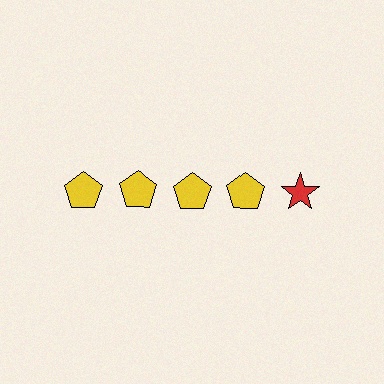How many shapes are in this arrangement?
There are 5 shapes arranged in a grid pattern.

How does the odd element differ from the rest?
It differs in both color (red instead of yellow) and shape (star instead of pentagon).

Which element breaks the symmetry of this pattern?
The red star in the top row, rightmost column breaks the symmetry. All other shapes are yellow pentagons.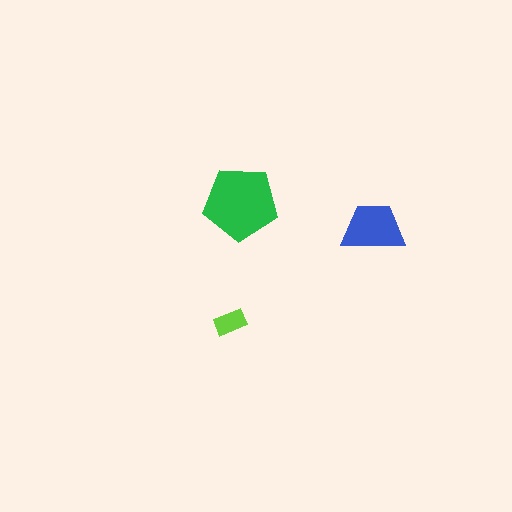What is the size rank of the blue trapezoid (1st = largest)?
2nd.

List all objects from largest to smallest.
The green pentagon, the blue trapezoid, the lime rectangle.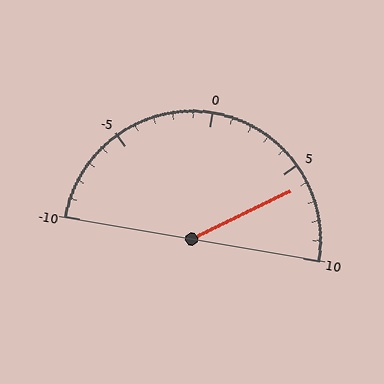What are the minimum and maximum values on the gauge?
The gauge ranges from -10 to 10.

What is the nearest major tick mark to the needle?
The nearest major tick mark is 5.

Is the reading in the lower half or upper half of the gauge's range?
The reading is in the upper half of the range (-10 to 10).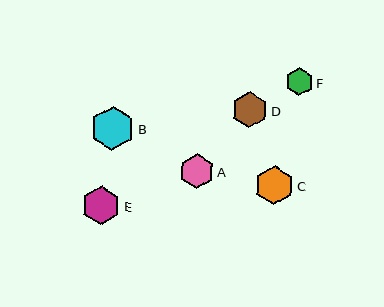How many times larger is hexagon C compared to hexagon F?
Hexagon C is approximately 1.4 times the size of hexagon F.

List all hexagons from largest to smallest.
From largest to smallest: B, C, E, D, A, F.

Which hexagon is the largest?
Hexagon B is the largest with a size of approximately 44 pixels.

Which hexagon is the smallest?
Hexagon F is the smallest with a size of approximately 28 pixels.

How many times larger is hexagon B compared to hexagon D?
Hexagon B is approximately 1.2 times the size of hexagon D.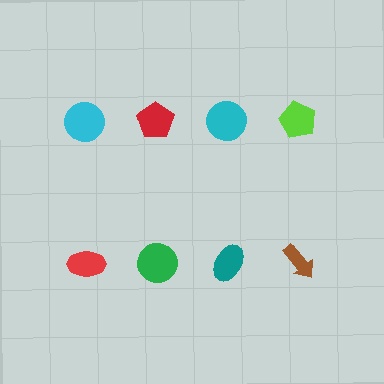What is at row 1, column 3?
A cyan circle.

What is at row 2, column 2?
A green circle.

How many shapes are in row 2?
4 shapes.